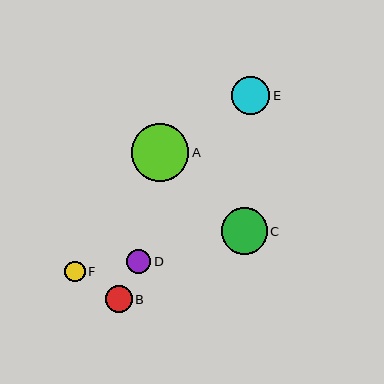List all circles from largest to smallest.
From largest to smallest: A, C, E, B, D, F.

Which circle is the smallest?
Circle F is the smallest with a size of approximately 20 pixels.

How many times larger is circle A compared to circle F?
Circle A is approximately 2.9 times the size of circle F.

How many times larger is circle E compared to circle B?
Circle E is approximately 1.4 times the size of circle B.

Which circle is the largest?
Circle A is the largest with a size of approximately 58 pixels.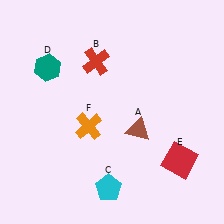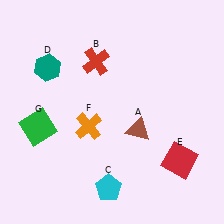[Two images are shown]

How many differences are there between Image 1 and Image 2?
There is 1 difference between the two images.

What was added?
A green square (G) was added in Image 2.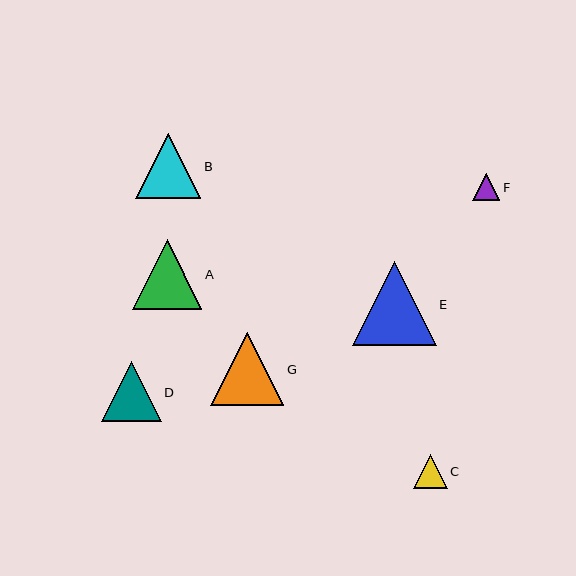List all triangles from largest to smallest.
From largest to smallest: E, G, A, B, D, C, F.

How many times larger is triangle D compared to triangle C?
Triangle D is approximately 1.8 times the size of triangle C.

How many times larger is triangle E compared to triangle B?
Triangle E is approximately 1.3 times the size of triangle B.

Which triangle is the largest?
Triangle E is the largest with a size of approximately 83 pixels.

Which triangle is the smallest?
Triangle F is the smallest with a size of approximately 27 pixels.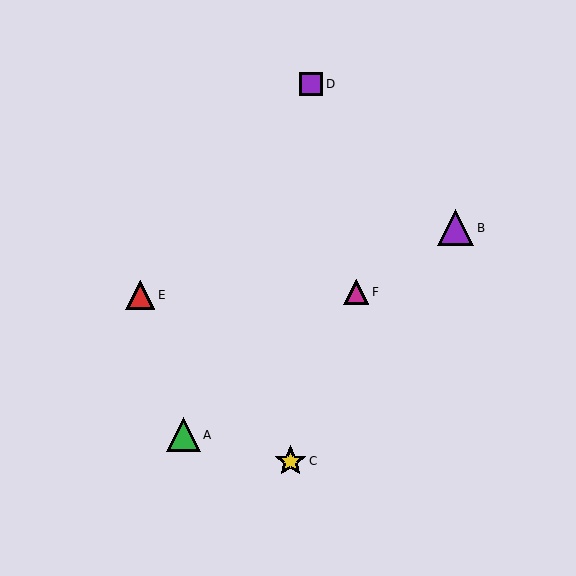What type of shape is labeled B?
Shape B is a purple triangle.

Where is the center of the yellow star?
The center of the yellow star is at (290, 461).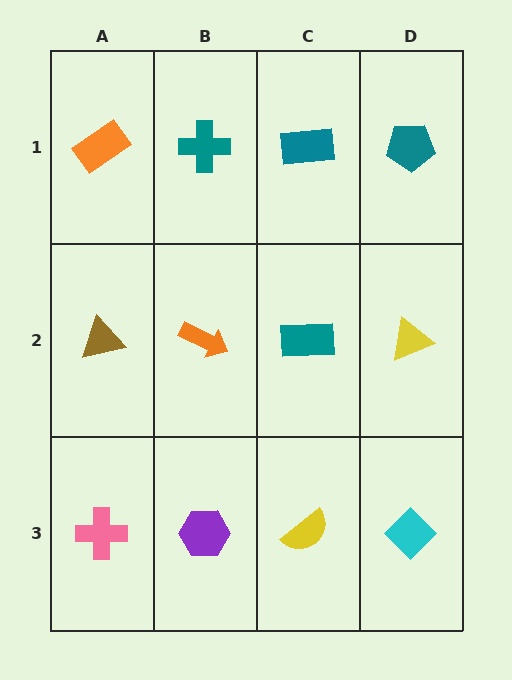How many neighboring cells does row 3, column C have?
3.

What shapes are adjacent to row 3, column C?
A teal rectangle (row 2, column C), a purple hexagon (row 3, column B), a cyan diamond (row 3, column D).